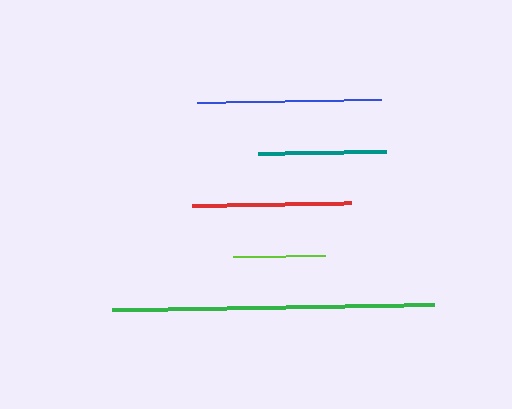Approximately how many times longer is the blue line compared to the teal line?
The blue line is approximately 1.4 times the length of the teal line.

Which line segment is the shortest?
The lime line is the shortest at approximately 92 pixels.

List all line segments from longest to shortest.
From longest to shortest: green, blue, red, teal, lime.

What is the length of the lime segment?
The lime segment is approximately 92 pixels long.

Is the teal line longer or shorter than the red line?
The red line is longer than the teal line.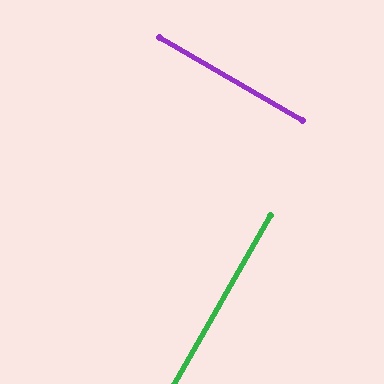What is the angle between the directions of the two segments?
Approximately 90 degrees.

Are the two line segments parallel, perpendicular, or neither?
Perpendicular — they meet at approximately 90°.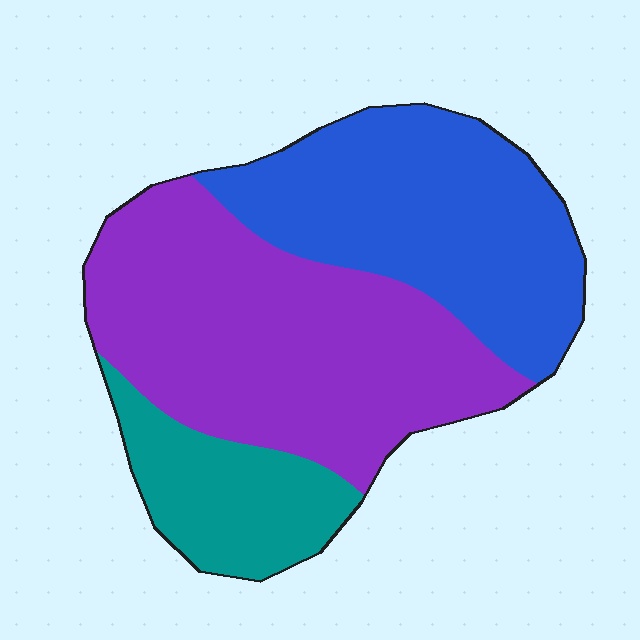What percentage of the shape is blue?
Blue covers 36% of the shape.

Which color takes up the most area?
Purple, at roughly 45%.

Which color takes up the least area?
Teal, at roughly 15%.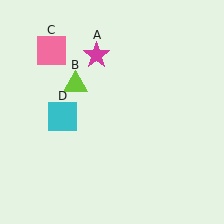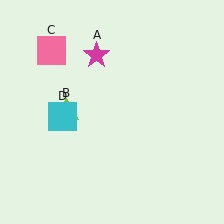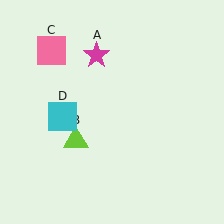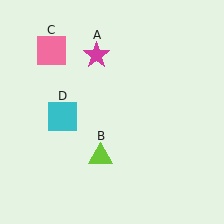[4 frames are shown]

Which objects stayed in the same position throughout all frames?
Magenta star (object A) and pink square (object C) and cyan square (object D) remained stationary.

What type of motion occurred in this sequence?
The lime triangle (object B) rotated counterclockwise around the center of the scene.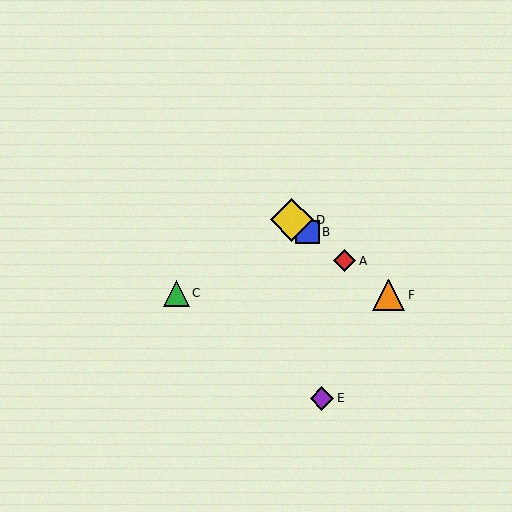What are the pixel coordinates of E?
Object E is at (322, 398).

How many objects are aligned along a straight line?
4 objects (A, B, D, F) are aligned along a straight line.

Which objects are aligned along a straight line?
Objects A, B, D, F are aligned along a straight line.